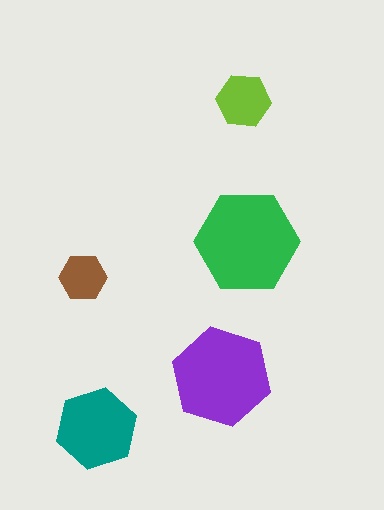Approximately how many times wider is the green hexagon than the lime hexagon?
About 2 times wider.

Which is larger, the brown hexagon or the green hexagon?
The green one.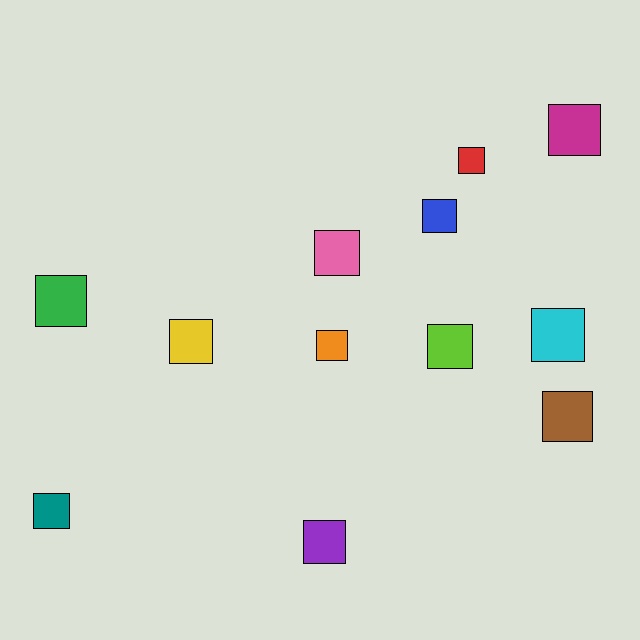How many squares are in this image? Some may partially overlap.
There are 12 squares.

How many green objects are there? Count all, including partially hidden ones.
There is 1 green object.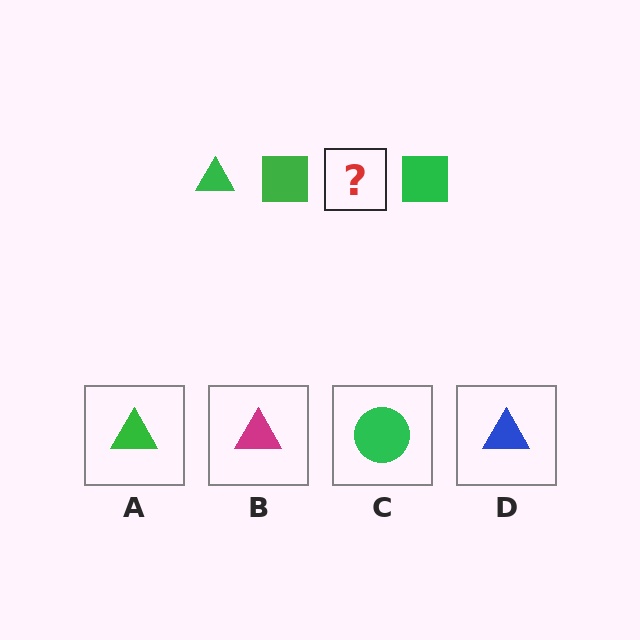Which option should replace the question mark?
Option A.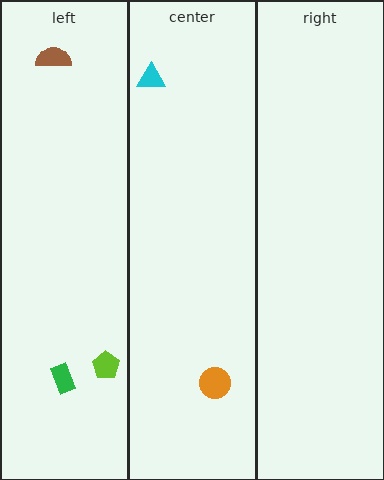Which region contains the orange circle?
The center region.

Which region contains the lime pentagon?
The left region.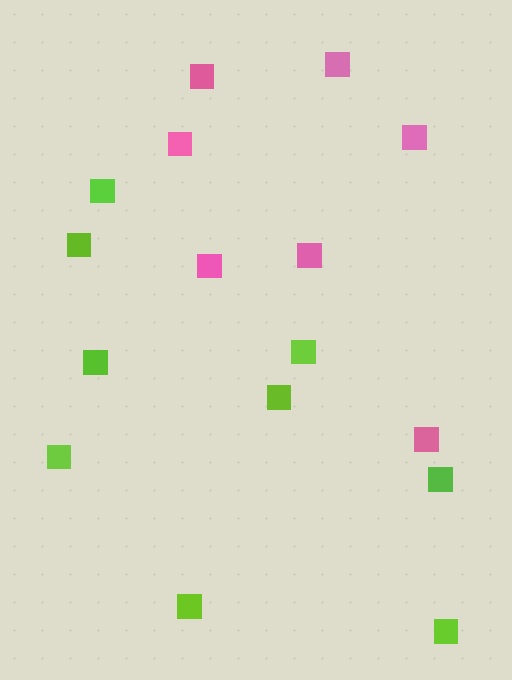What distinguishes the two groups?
There are 2 groups: one group of pink squares (7) and one group of lime squares (9).